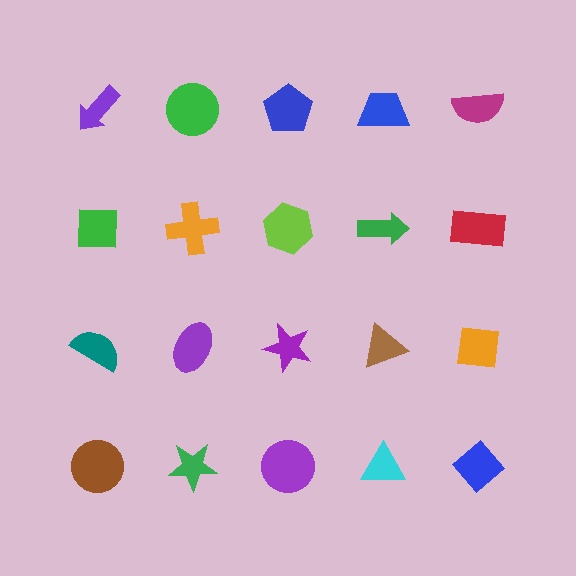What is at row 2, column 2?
An orange cross.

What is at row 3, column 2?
A purple ellipse.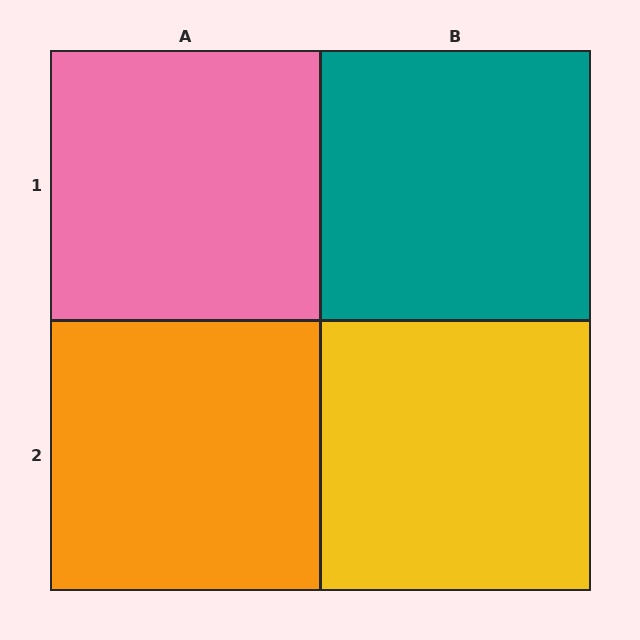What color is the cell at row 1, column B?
Teal.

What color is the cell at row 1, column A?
Pink.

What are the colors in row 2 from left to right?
Orange, yellow.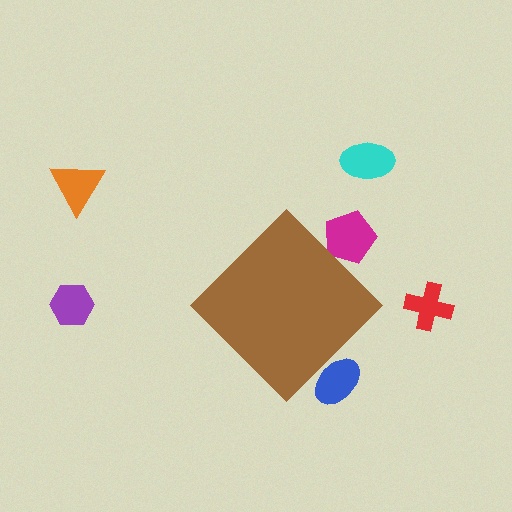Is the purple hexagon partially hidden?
No, the purple hexagon is fully visible.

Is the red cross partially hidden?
No, the red cross is fully visible.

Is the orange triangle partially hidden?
No, the orange triangle is fully visible.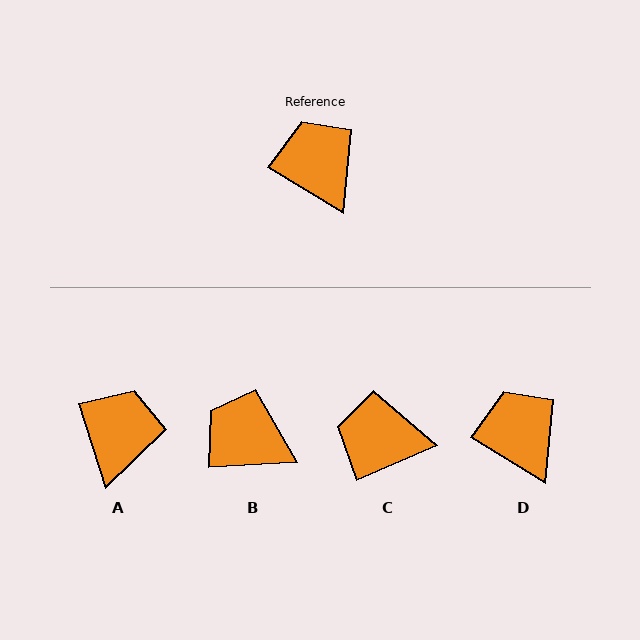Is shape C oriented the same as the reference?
No, it is off by about 55 degrees.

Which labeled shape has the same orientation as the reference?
D.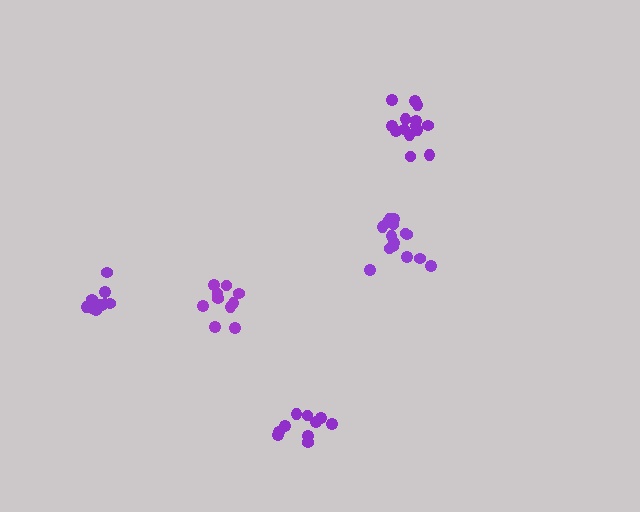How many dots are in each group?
Group 1: 10 dots, Group 2: 15 dots, Group 3: 11 dots, Group 4: 10 dots, Group 5: 14 dots (60 total).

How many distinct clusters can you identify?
There are 5 distinct clusters.